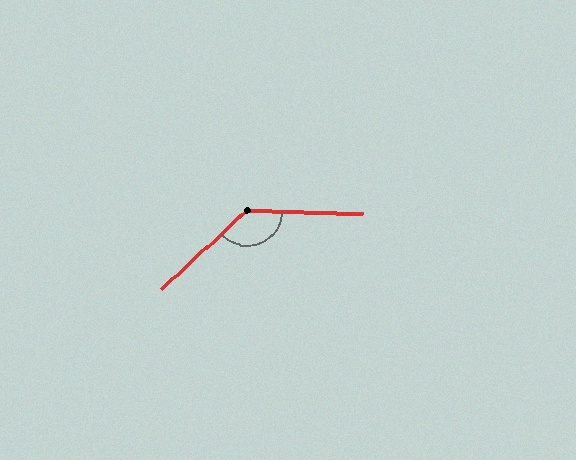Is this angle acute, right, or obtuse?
It is obtuse.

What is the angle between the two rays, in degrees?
Approximately 135 degrees.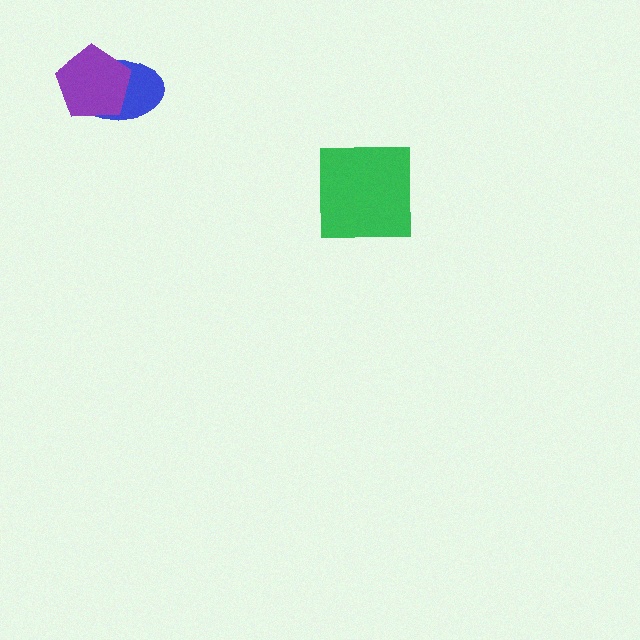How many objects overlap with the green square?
0 objects overlap with the green square.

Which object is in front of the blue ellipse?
The purple pentagon is in front of the blue ellipse.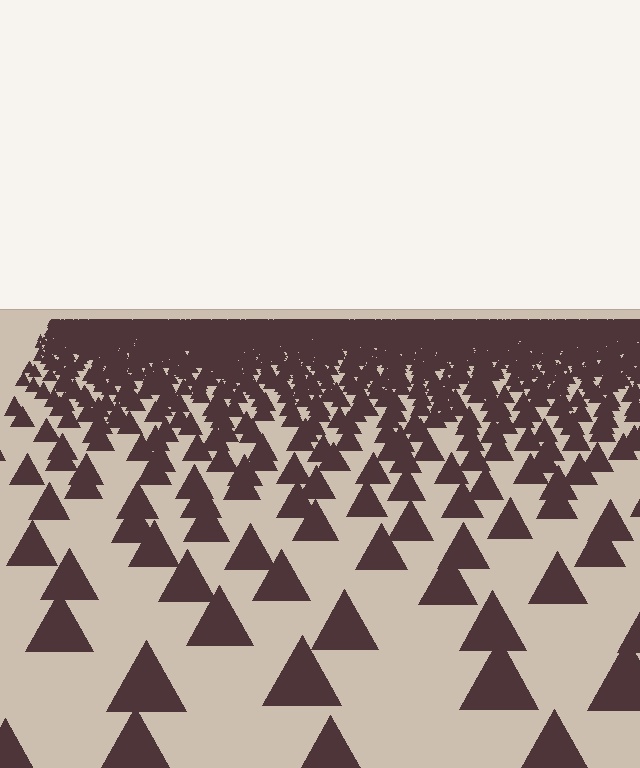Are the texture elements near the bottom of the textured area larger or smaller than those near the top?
Larger. Near the bottom, elements are closer to the viewer and appear at a bigger on-screen size.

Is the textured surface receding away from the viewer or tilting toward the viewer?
The surface is receding away from the viewer. Texture elements get smaller and denser toward the top.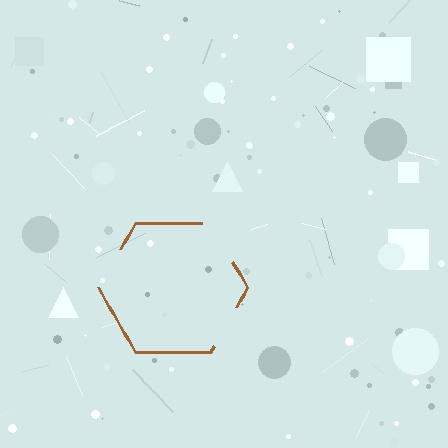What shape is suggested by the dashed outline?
The dashed outline suggests a hexagon.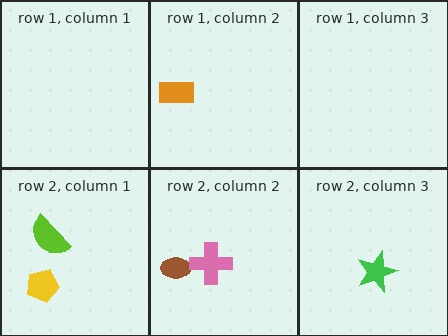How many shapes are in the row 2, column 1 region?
2.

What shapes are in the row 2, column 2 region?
The brown ellipse, the pink cross.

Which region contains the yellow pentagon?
The row 2, column 1 region.